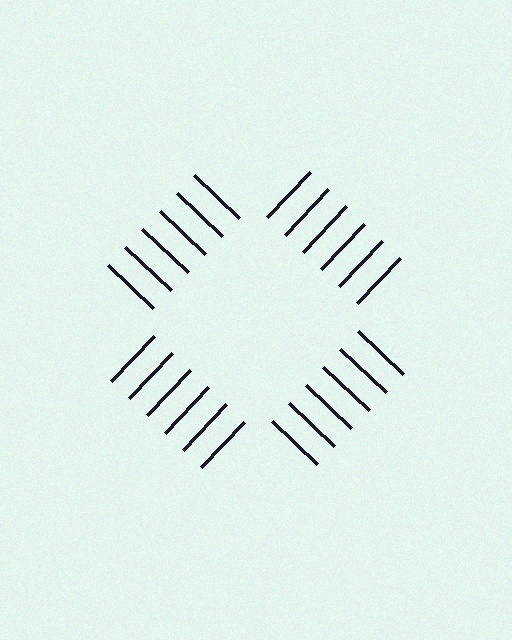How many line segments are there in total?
24 — 6 along each of the 4 edges.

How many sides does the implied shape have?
4 sides — the line-ends trace a square.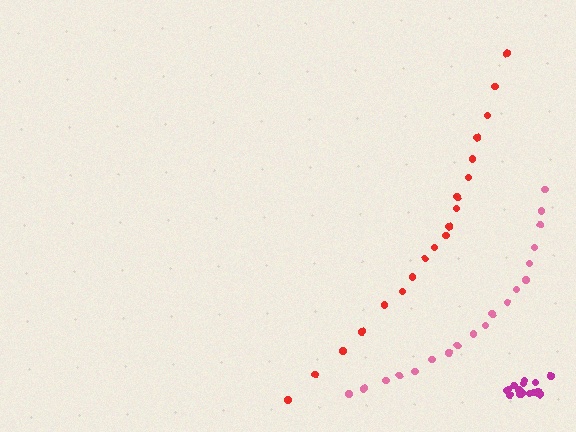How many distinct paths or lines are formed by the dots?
There are 3 distinct paths.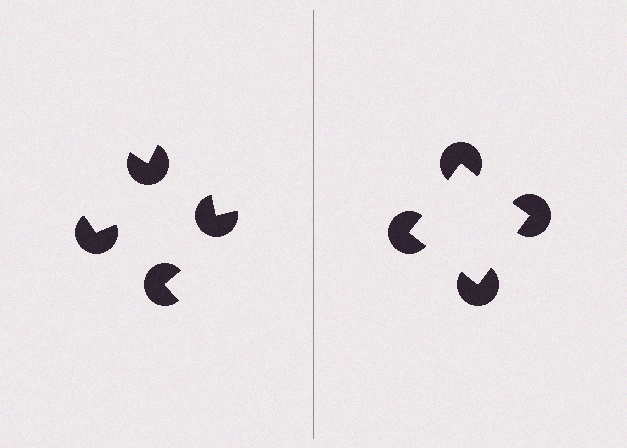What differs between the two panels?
The pac-man discs are positioned identically on both sides; only the wedge orientations differ. On the right they align to a square; on the left they are misaligned.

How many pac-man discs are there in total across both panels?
8 — 4 on each side.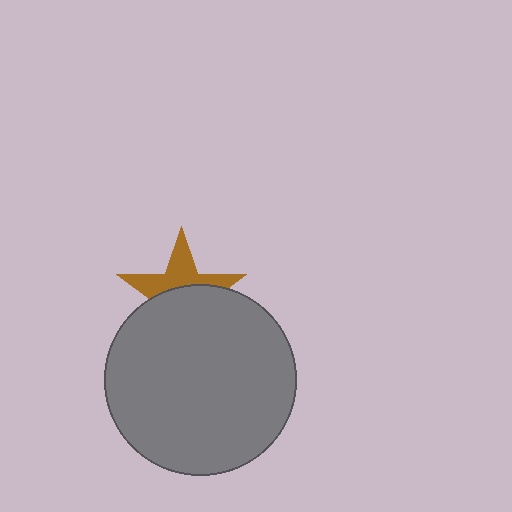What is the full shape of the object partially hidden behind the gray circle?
The partially hidden object is a brown star.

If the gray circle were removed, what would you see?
You would see the complete brown star.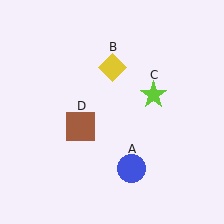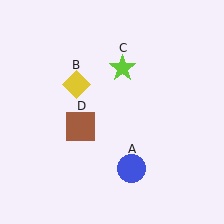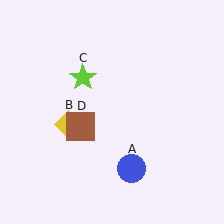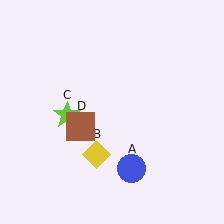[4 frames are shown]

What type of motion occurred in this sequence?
The yellow diamond (object B), lime star (object C) rotated counterclockwise around the center of the scene.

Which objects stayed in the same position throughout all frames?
Blue circle (object A) and brown square (object D) remained stationary.